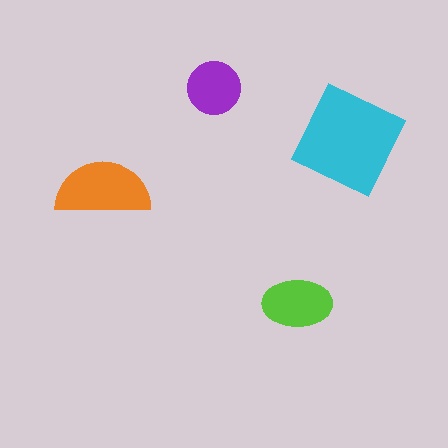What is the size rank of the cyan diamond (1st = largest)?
1st.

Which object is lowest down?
The lime ellipse is bottommost.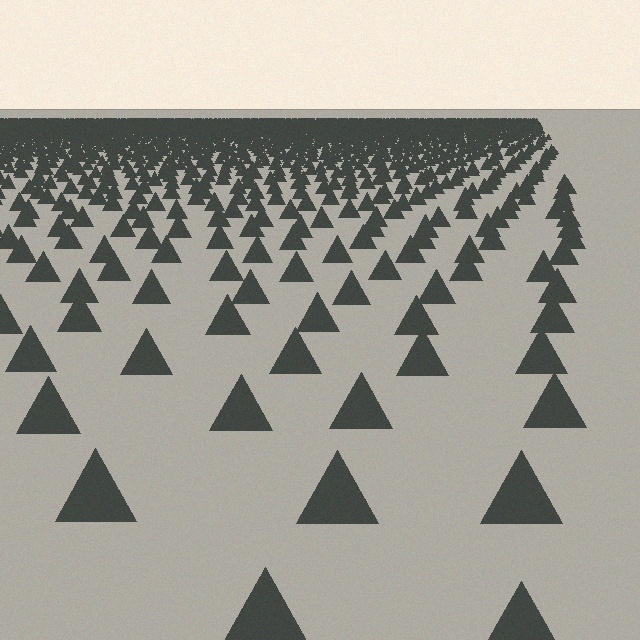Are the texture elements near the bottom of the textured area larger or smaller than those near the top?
Larger. Near the bottom, elements are closer to the viewer and appear at a bigger on-screen size.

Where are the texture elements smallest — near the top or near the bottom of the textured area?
Near the top.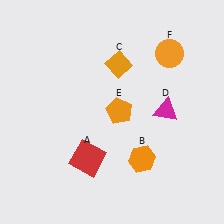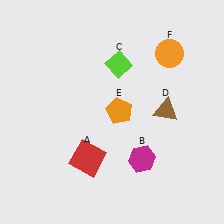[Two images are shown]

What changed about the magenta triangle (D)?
In Image 1, D is magenta. In Image 2, it changed to brown.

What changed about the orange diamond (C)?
In Image 1, C is orange. In Image 2, it changed to lime.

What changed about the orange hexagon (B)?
In Image 1, B is orange. In Image 2, it changed to magenta.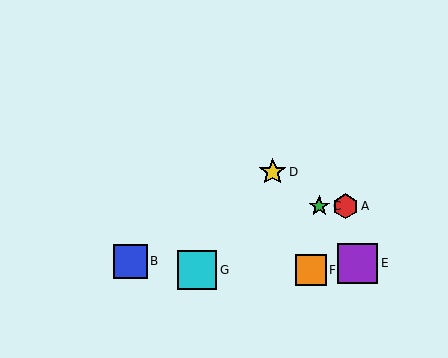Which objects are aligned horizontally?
Objects A, C are aligned horizontally.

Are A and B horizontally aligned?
No, A is at y≈206 and B is at y≈261.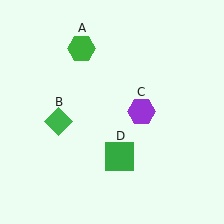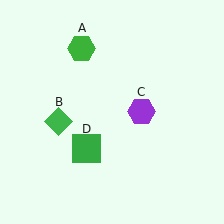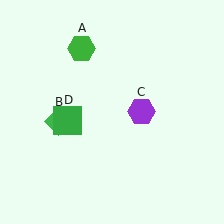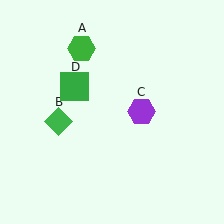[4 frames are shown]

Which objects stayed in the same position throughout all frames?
Green hexagon (object A) and green diamond (object B) and purple hexagon (object C) remained stationary.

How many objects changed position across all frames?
1 object changed position: green square (object D).